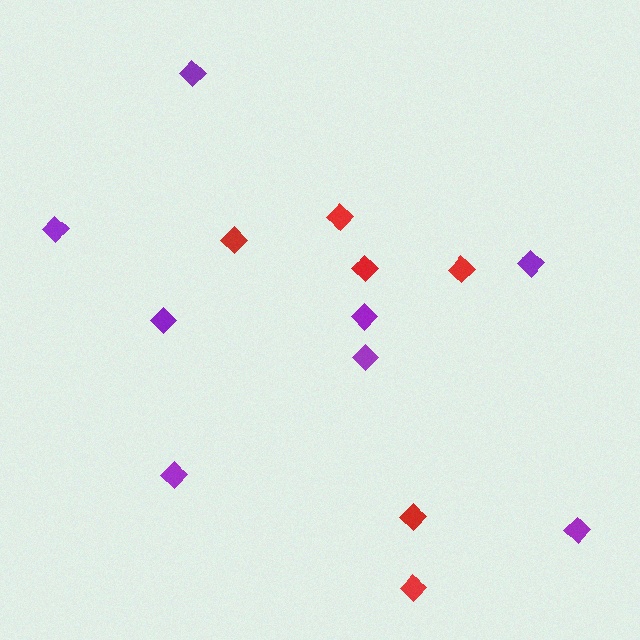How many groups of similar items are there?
There are 2 groups: one group of purple diamonds (8) and one group of red diamonds (6).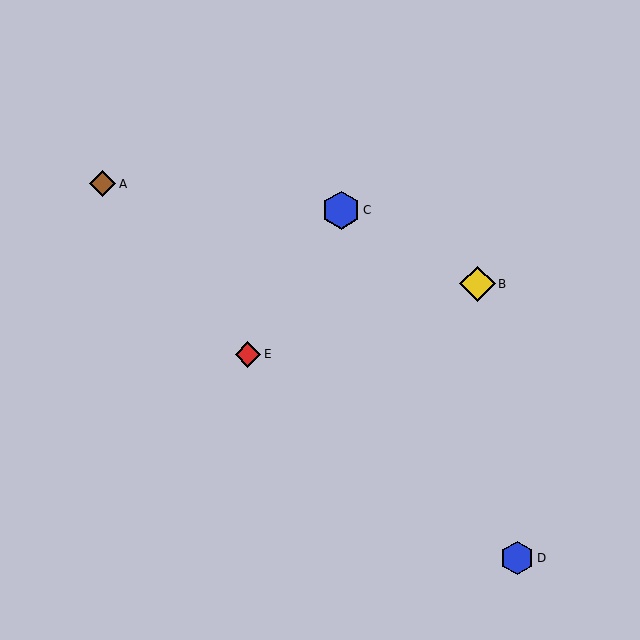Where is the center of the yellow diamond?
The center of the yellow diamond is at (478, 284).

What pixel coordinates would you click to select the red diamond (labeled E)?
Click at (248, 354) to select the red diamond E.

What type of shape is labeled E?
Shape E is a red diamond.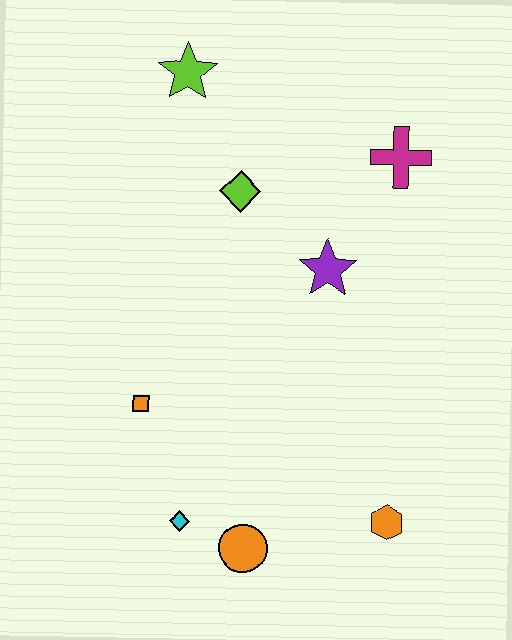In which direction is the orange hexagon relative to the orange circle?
The orange hexagon is to the right of the orange circle.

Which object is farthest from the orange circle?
The lime star is farthest from the orange circle.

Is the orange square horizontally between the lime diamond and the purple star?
No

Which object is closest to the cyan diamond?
The orange circle is closest to the cyan diamond.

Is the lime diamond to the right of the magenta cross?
No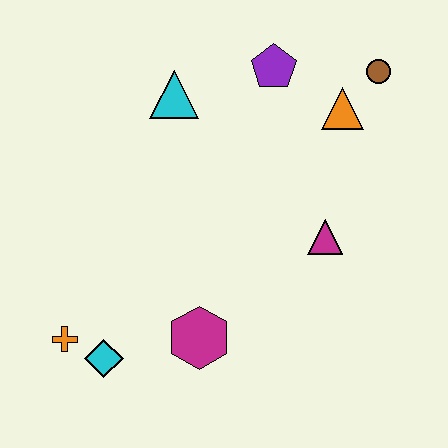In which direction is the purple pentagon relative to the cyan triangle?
The purple pentagon is to the right of the cyan triangle.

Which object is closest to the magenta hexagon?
The cyan diamond is closest to the magenta hexagon.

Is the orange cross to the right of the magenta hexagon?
No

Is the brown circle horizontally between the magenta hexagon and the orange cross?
No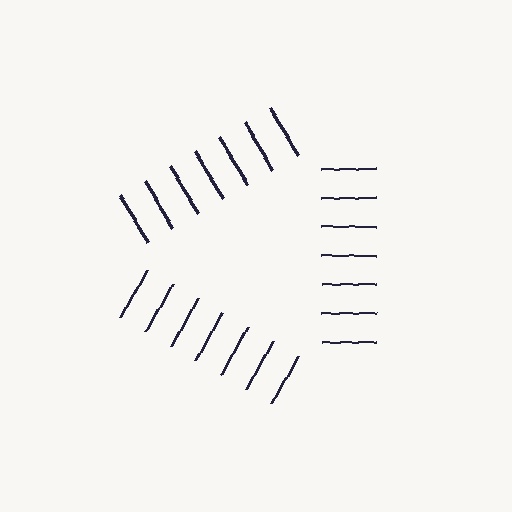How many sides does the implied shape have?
3 sides — the line-ends trace a triangle.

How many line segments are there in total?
21 — 7 along each of the 3 edges.